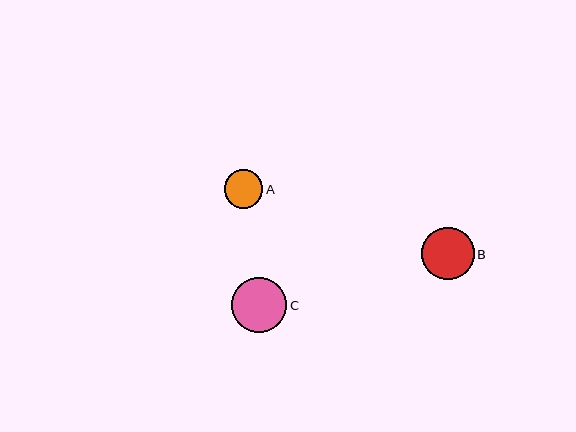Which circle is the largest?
Circle C is the largest with a size of approximately 55 pixels.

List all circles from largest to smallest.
From largest to smallest: C, B, A.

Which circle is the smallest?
Circle A is the smallest with a size of approximately 39 pixels.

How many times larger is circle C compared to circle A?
Circle C is approximately 1.4 times the size of circle A.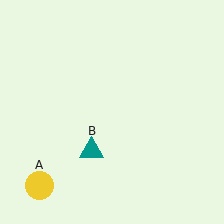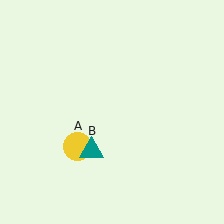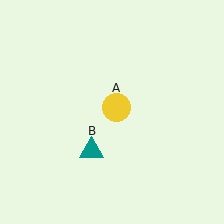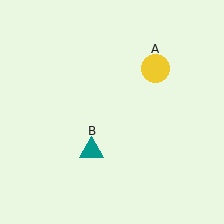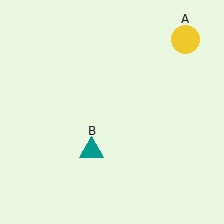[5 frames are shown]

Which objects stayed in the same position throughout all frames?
Teal triangle (object B) remained stationary.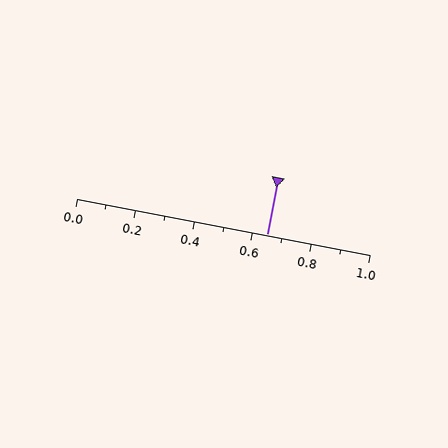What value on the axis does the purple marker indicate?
The marker indicates approximately 0.65.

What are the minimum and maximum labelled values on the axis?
The axis runs from 0.0 to 1.0.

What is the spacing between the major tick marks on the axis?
The major ticks are spaced 0.2 apart.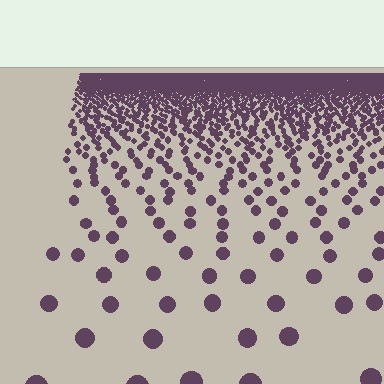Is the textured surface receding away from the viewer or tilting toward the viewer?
The surface is receding away from the viewer. Texture elements get smaller and denser toward the top.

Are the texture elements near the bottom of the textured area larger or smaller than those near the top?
Larger. Near the bottom, elements are closer to the viewer and appear at a bigger on-screen size.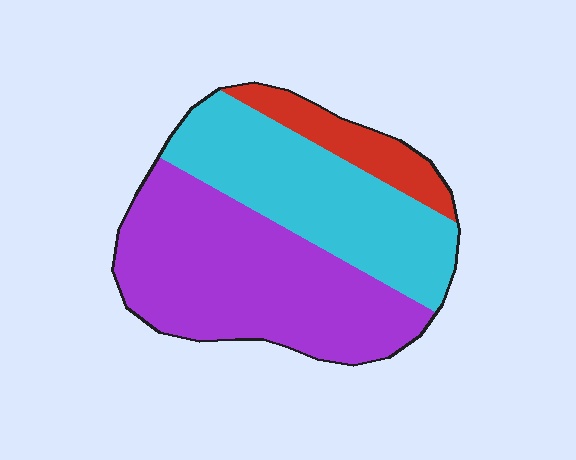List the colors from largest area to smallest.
From largest to smallest: purple, cyan, red.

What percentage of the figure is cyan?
Cyan covers about 40% of the figure.